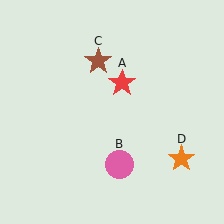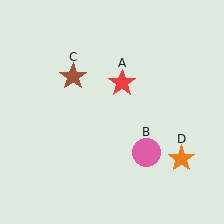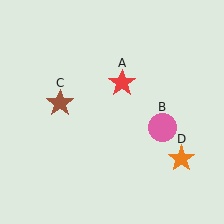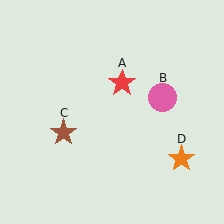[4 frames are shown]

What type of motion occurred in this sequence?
The pink circle (object B), brown star (object C) rotated counterclockwise around the center of the scene.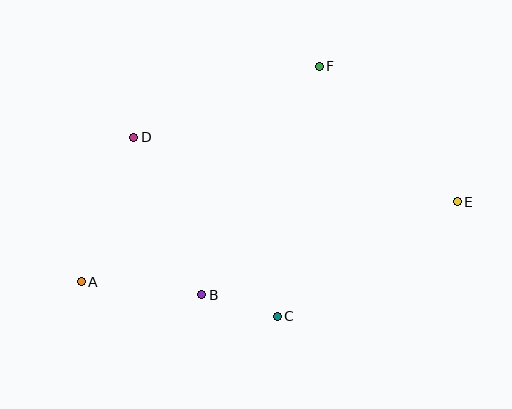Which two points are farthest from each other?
Points A and E are farthest from each other.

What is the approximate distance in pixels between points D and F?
The distance between D and F is approximately 199 pixels.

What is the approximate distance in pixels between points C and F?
The distance between C and F is approximately 253 pixels.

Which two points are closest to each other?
Points B and C are closest to each other.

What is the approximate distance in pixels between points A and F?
The distance between A and F is approximately 321 pixels.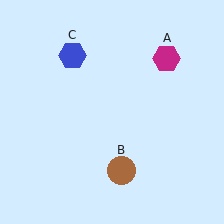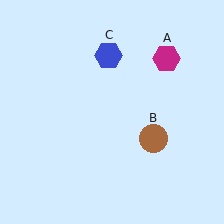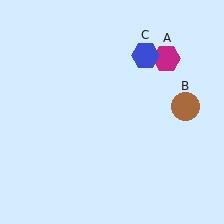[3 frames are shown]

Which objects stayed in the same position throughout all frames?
Magenta hexagon (object A) remained stationary.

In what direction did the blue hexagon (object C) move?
The blue hexagon (object C) moved right.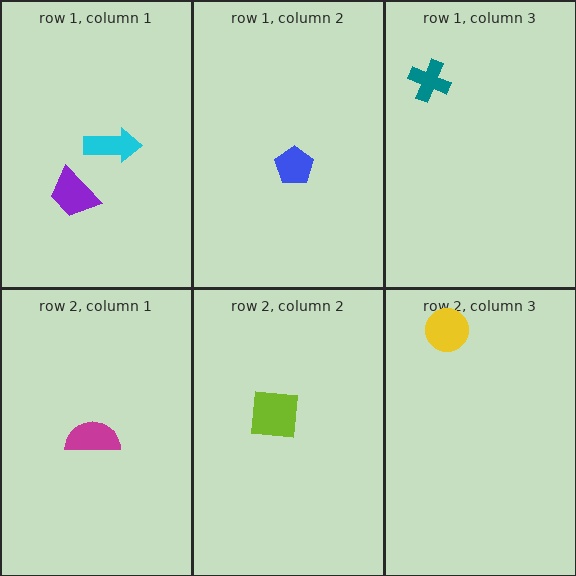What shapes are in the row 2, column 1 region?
The magenta semicircle.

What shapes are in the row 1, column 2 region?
The blue pentagon.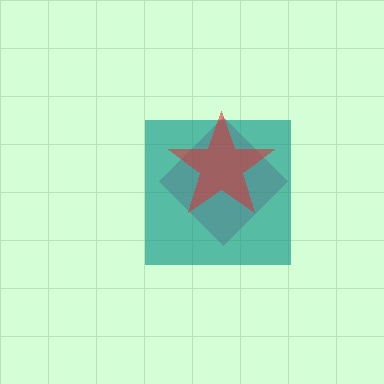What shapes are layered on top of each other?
The layered shapes are: a magenta diamond, a teal square, a red star.